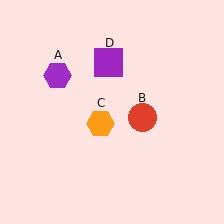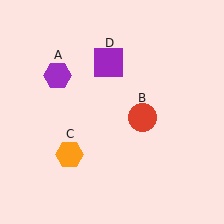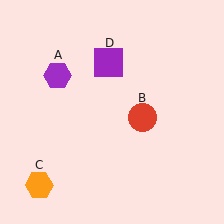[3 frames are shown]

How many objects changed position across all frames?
1 object changed position: orange hexagon (object C).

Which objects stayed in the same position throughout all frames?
Purple hexagon (object A) and red circle (object B) and purple square (object D) remained stationary.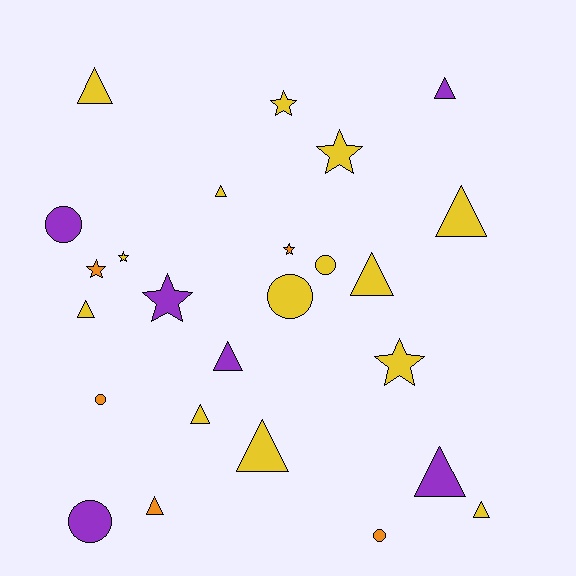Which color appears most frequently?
Yellow, with 14 objects.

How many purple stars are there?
There is 1 purple star.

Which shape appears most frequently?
Triangle, with 12 objects.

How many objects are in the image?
There are 25 objects.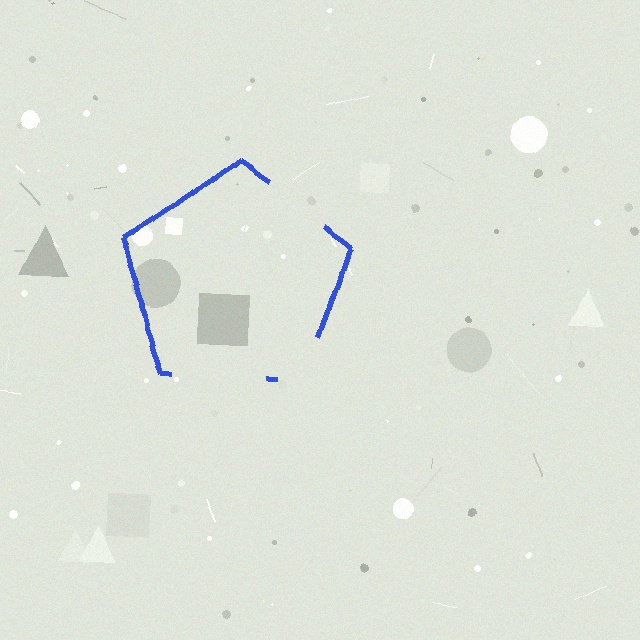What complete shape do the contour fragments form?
The contour fragments form a pentagon.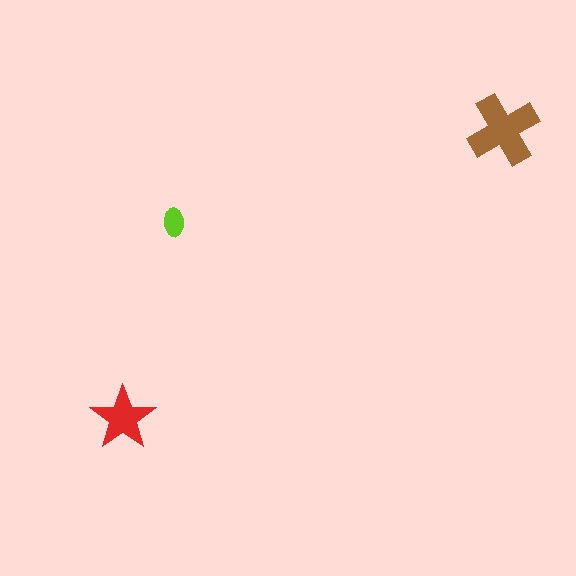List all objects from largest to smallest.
The brown cross, the red star, the lime ellipse.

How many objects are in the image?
There are 3 objects in the image.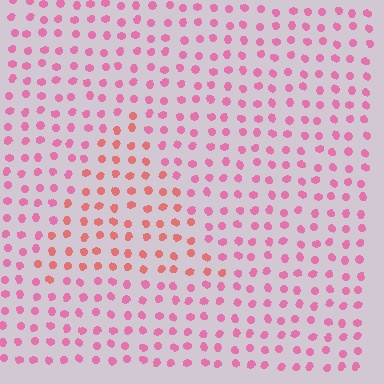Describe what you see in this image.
The image is filled with small pink elements in a uniform arrangement. A triangle-shaped region is visible where the elements are tinted to a slightly different hue, forming a subtle color boundary.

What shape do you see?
I see a triangle.